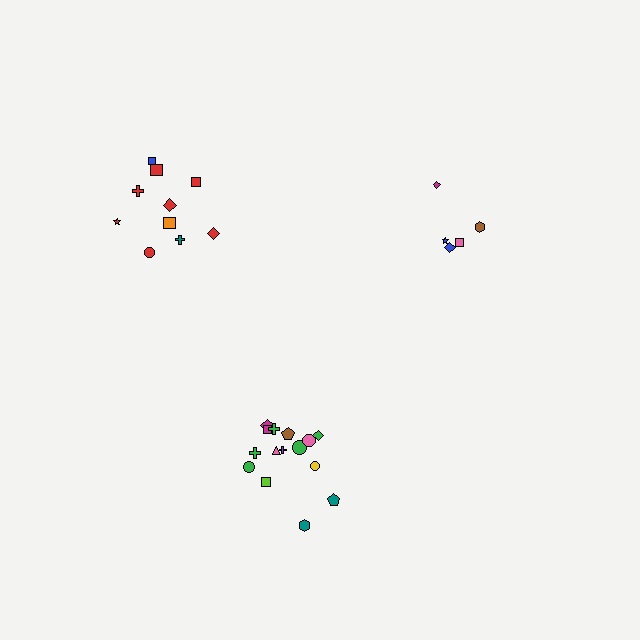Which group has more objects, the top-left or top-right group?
The top-left group.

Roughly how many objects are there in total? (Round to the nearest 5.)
Roughly 30 objects in total.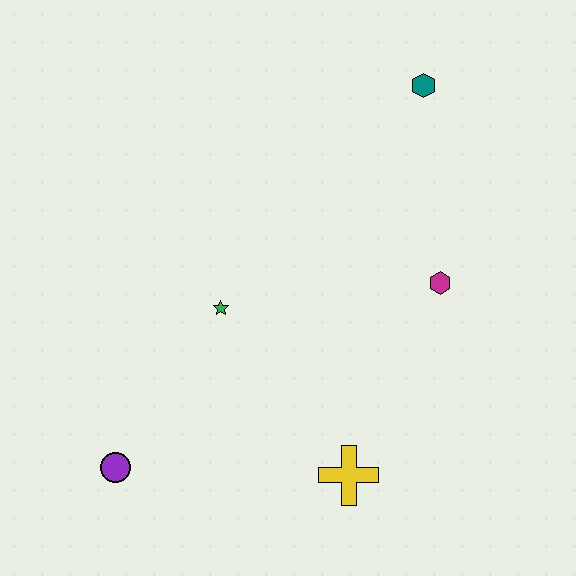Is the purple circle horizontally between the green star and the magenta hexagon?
No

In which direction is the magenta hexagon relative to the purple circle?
The magenta hexagon is to the right of the purple circle.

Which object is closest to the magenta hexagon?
The teal hexagon is closest to the magenta hexagon.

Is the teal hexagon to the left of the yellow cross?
No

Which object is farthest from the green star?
The teal hexagon is farthest from the green star.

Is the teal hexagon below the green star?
No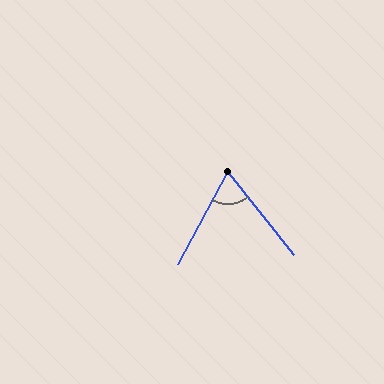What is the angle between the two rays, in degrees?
Approximately 67 degrees.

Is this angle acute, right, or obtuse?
It is acute.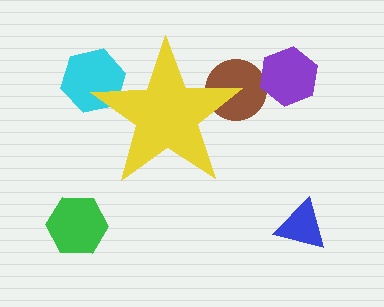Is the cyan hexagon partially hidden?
Yes, the cyan hexagon is partially hidden behind the yellow star.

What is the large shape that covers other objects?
A yellow star.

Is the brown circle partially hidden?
Yes, the brown circle is partially hidden behind the yellow star.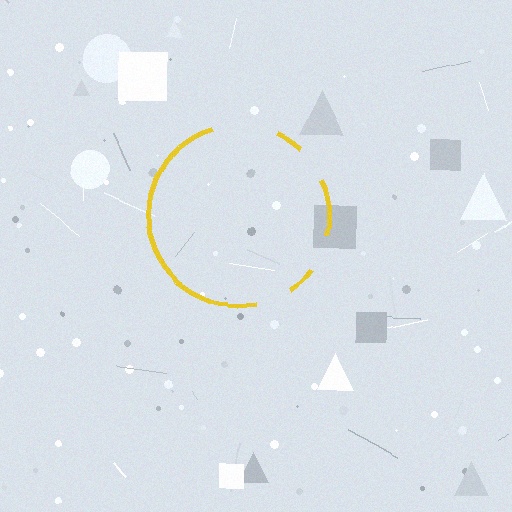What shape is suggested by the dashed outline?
The dashed outline suggests a circle.